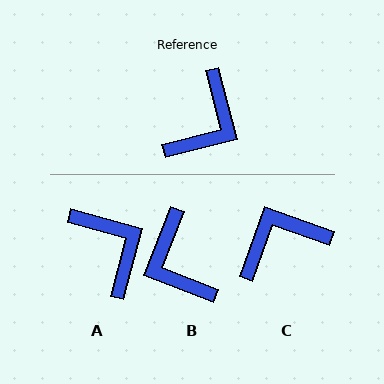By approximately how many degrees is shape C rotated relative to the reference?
Approximately 146 degrees counter-clockwise.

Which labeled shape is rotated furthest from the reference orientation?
C, about 146 degrees away.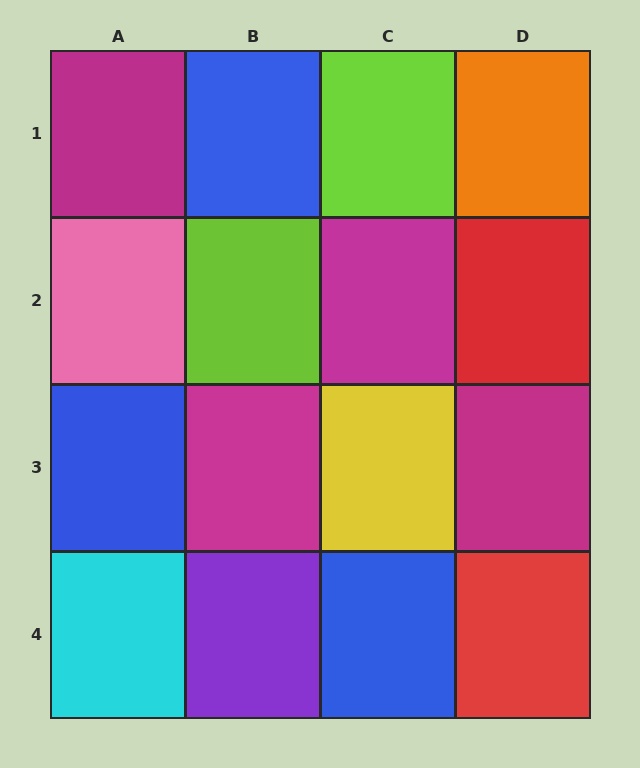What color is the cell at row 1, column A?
Magenta.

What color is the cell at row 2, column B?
Lime.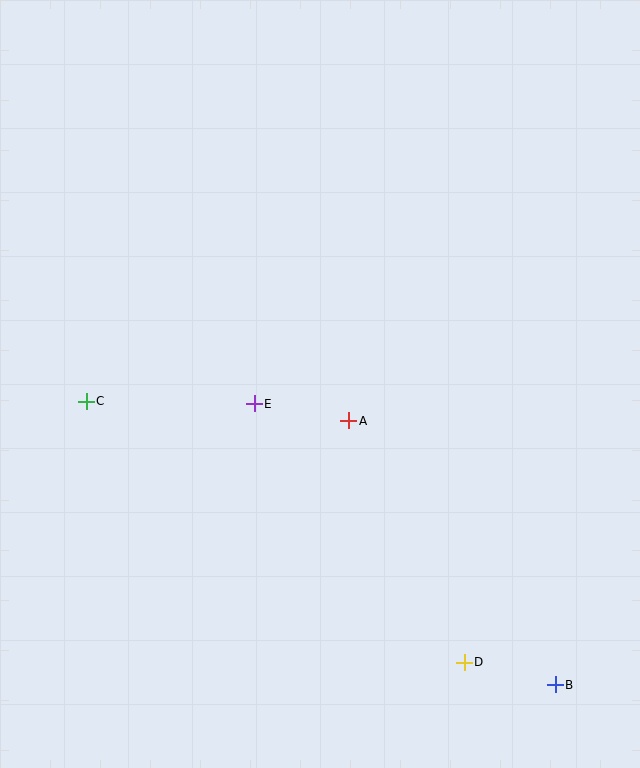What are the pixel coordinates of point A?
Point A is at (349, 421).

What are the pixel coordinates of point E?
Point E is at (254, 404).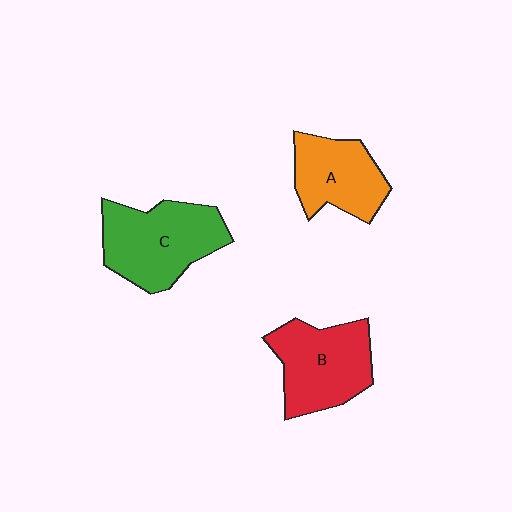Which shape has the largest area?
Shape C (green).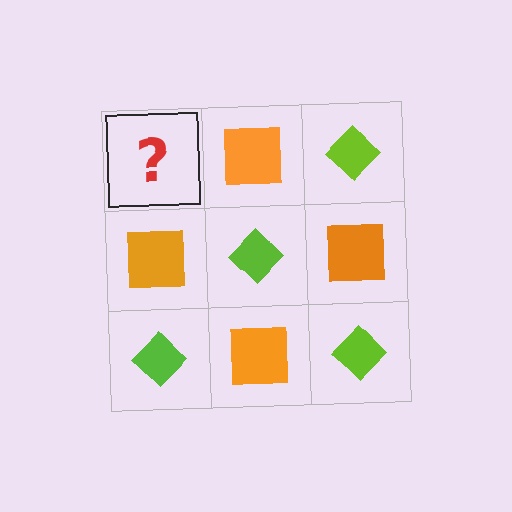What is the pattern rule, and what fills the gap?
The rule is that it alternates lime diamond and orange square in a checkerboard pattern. The gap should be filled with a lime diamond.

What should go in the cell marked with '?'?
The missing cell should contain a lime diamond.